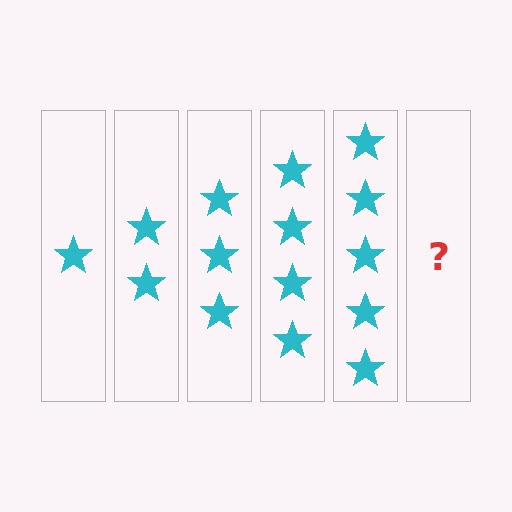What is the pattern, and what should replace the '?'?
The pattern is that each step adds one more star. The '?' should be 6 stars.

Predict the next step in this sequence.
The next step is 6 stars.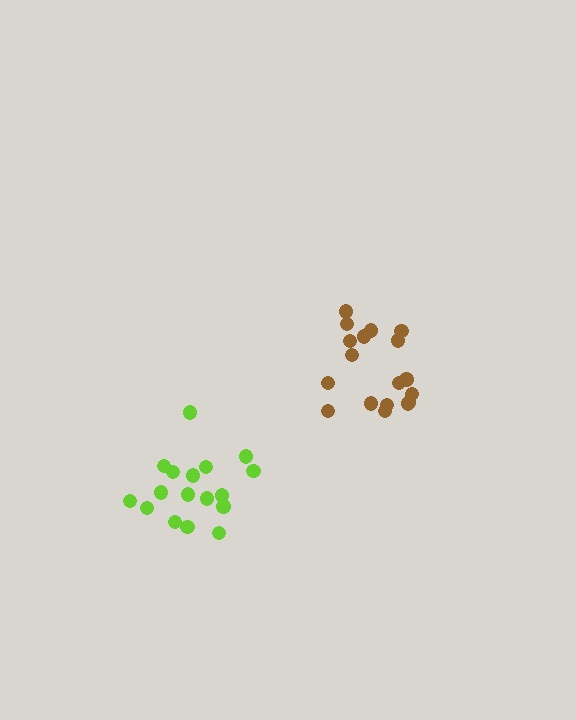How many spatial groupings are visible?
There are 2 spatial groupings.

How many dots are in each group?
Group 1: 17 dots, Group 2: 18 dots (35 total).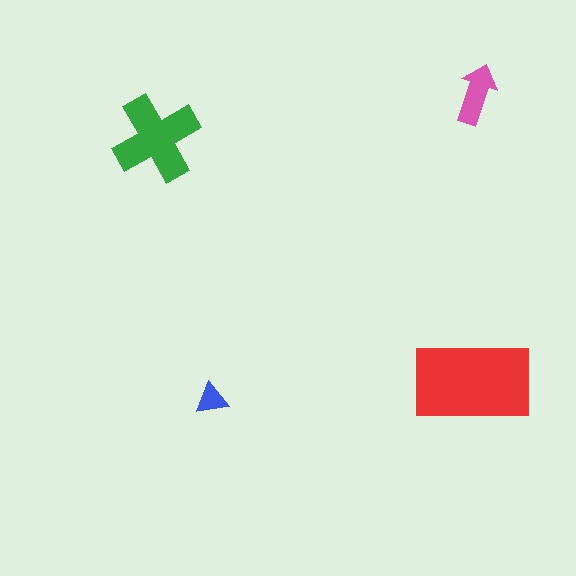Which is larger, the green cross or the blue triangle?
The green cross.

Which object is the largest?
The red rectangle.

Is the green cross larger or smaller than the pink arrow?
Larger.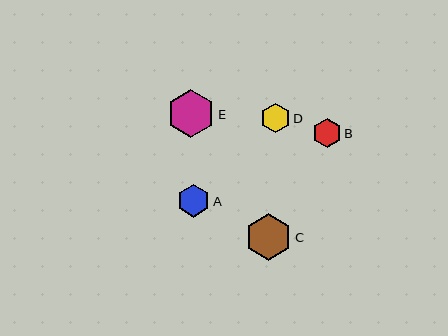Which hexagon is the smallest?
Hexagon B is the smallest with a size of approximately 28 pixels.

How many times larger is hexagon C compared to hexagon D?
Hexagon C is approximately 1.6 times the size of hexagon D.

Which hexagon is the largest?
Hexagon E is the largest with a size of approximately 48 pixels.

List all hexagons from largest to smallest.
From largest to smallest: E, C, A, D, B.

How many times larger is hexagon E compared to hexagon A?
Hexagon E is approximately 1.4 times the size of hexagon A.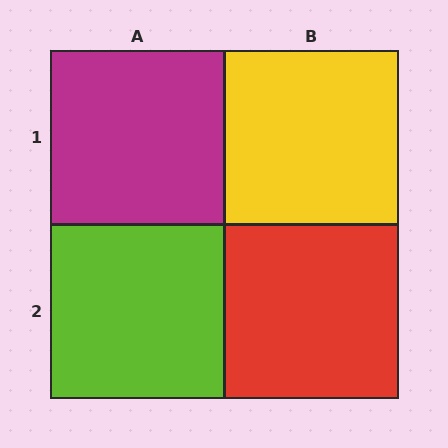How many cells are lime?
1 cell is lime.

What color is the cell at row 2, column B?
Red.